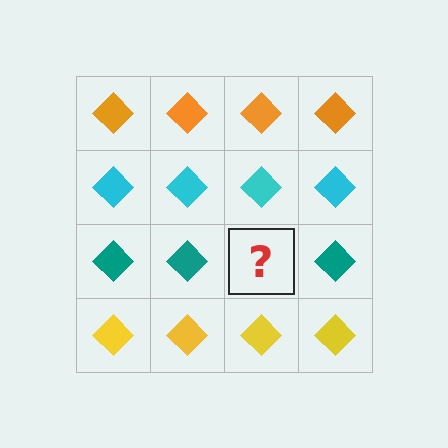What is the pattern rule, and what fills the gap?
The rule is that each row has a consistent color. The gap should be filled with a teal diamond.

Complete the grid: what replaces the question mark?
The question mark should be replaced with a teal diamond.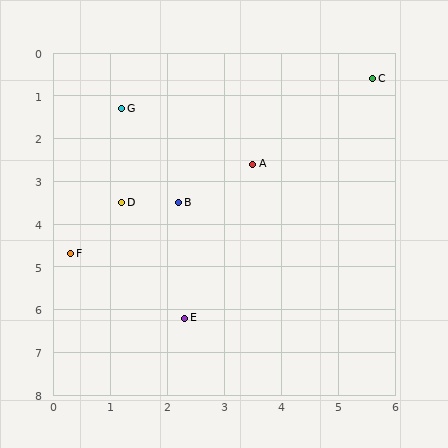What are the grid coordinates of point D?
Point D is at approximately (1.2, 3.5).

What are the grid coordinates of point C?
Point C is at approximately (5.6, 0.6).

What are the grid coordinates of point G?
Point G is at approximately (1.2, 1.3).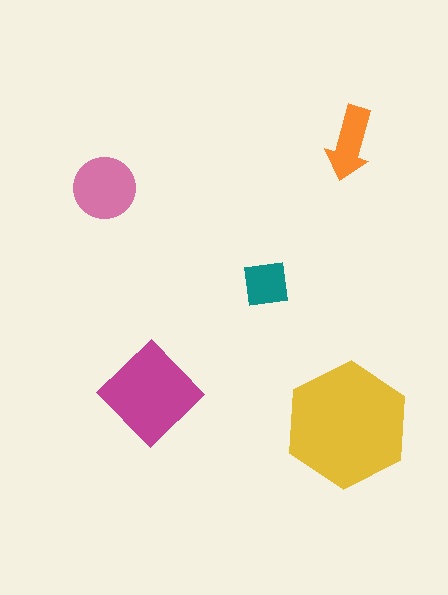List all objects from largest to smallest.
The yellow hexagon, the magenta diamond, the pink circle, the orange arrow, the teal square.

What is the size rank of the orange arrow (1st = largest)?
4th.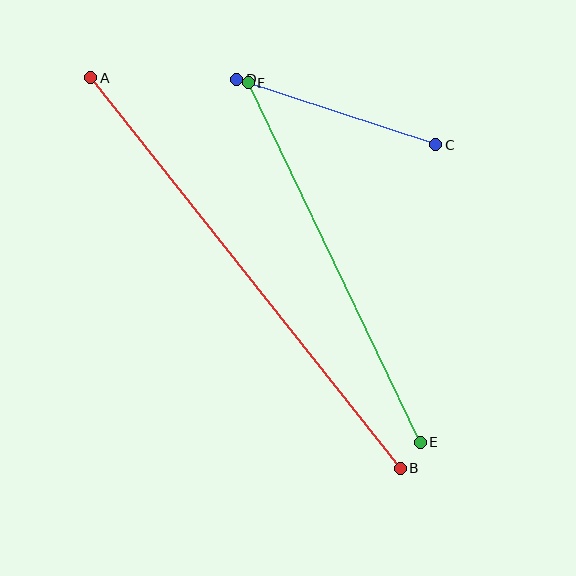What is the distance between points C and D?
The distance is approximately 210 pixels.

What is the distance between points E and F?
The distance is approximately 399 pixels.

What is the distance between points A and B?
The distance is approximately 498 pixels.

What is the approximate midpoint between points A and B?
The midpoint is at approximately (245, 273) pixels.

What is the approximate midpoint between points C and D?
The midpoint is at approximately (336, 112) pixels.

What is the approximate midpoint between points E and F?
The midpoint is at approximately (334, 262) pixels.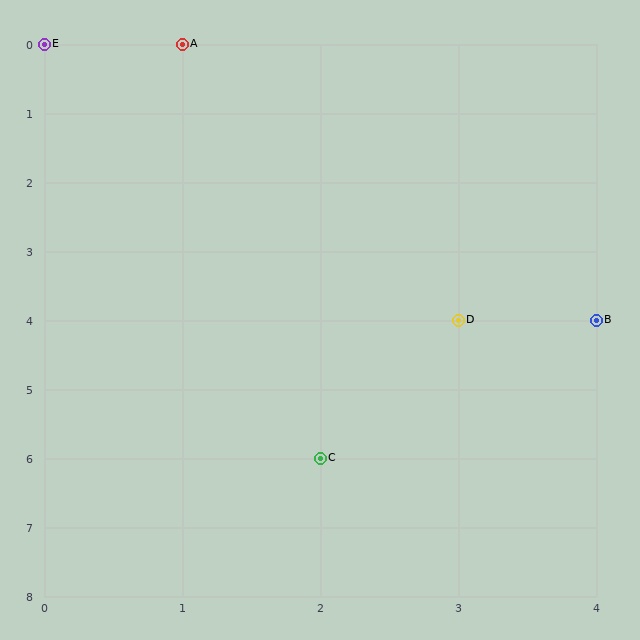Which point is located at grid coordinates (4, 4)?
Point B is at (4, 4).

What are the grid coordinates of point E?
Point E is at grid coordinates (0, 0).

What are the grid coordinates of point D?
Point D is at grid coordinates (3, 4).